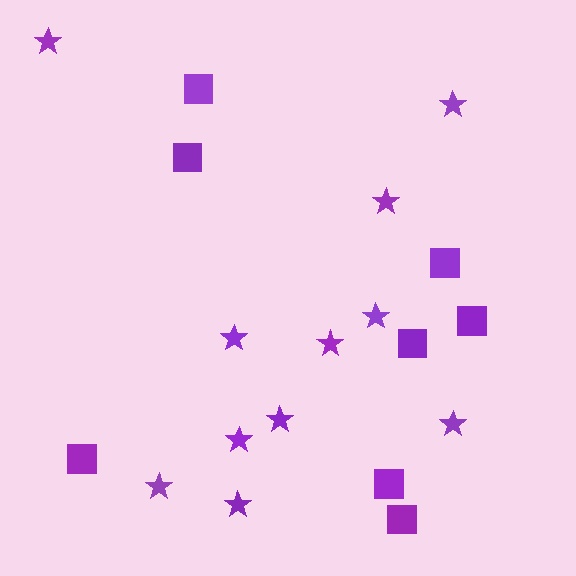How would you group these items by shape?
There are 2 groups: one group of stars (11) and one group of squares (8).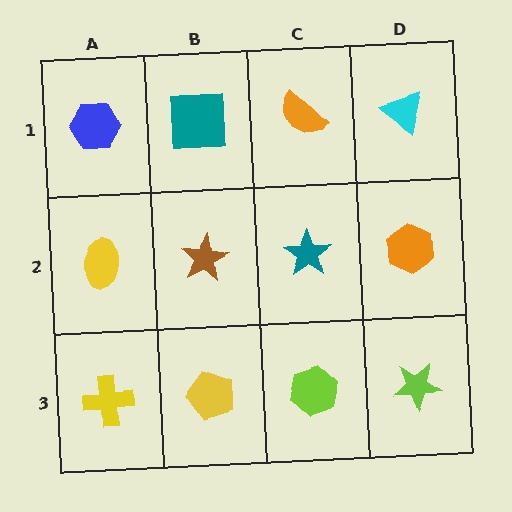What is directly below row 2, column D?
A lime star.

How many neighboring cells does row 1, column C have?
3.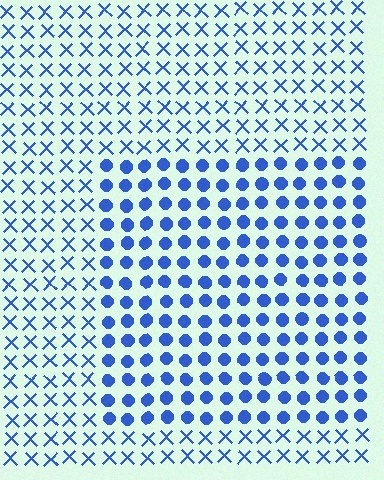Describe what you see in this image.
The image is filled with small blue elements arranged in a uniform grid. A rectangle-shaped region contains circles, while the surrounding area contains X marks. The boundary is defined purely by the change in element shape.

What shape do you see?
I see a rectangle.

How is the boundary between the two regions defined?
The boundary is defined by a change in element shape: circles inside vs. X marks outside. All elements share the same color and spacing.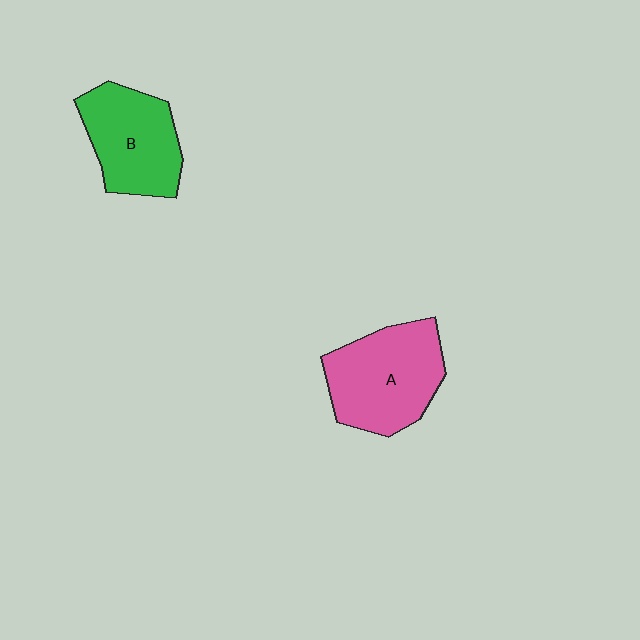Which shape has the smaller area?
Shape B (green).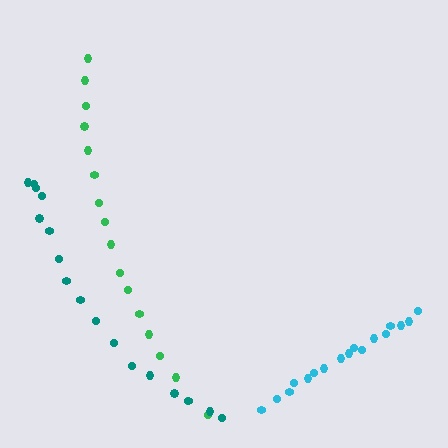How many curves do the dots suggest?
There are 3 distinct paths.